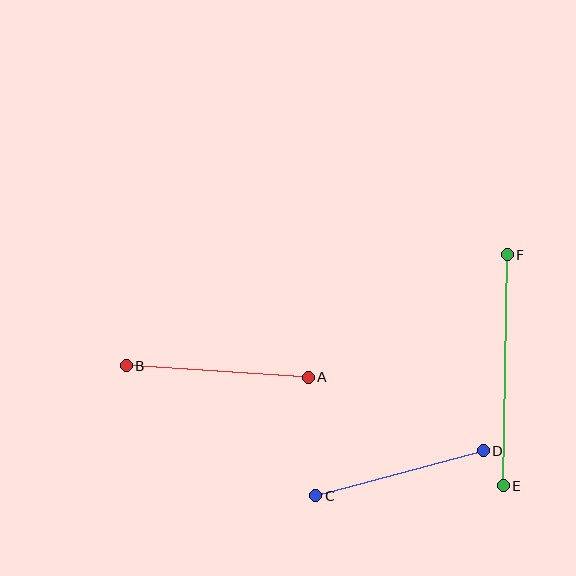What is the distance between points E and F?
The distance is approximately 231 pixels.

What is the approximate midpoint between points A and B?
The midpoint is at approximately (217, 371) pixels.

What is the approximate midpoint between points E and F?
The midpoint is at approximately (505, 370) pixels.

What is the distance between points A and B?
The distance is approximately 182 pixels.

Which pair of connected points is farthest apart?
Points E and F are farthest apart.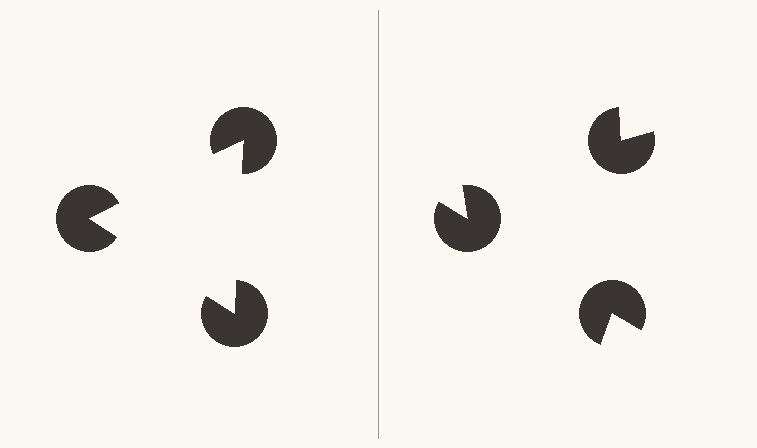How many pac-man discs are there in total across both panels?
6 — 3 on each side.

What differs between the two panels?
The pac-man discs are positioned identically on both sides; only the wedge orientations differ. On the left they align to a triangle; on the right they are misaligned.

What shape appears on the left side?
An illusory triangle.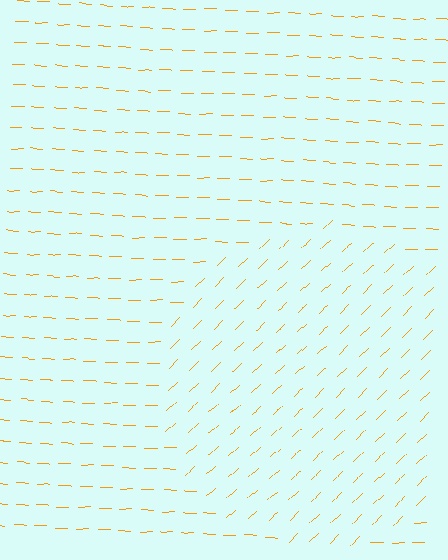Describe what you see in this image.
The image is filled with small orange line segments. A circle region in the image has lines oriented differently from the surrounding lines, creating a visible texture boundary.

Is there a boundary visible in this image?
Yes, there is a texture boundary formed by a change in line orientation.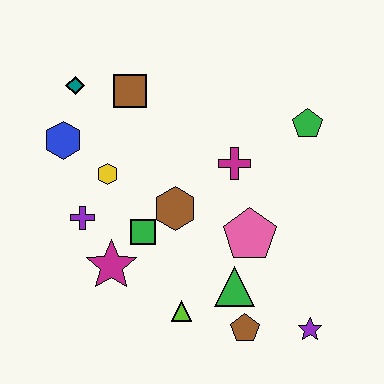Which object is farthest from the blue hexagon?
The purple star is farthest from the blue hexagon.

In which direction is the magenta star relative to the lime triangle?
The magenta star is to the left of the lime triangle.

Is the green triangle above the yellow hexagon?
No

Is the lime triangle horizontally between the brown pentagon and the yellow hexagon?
Yes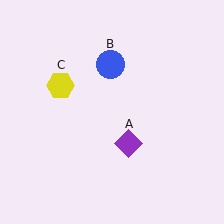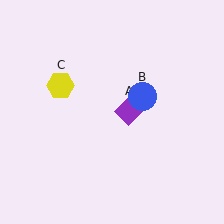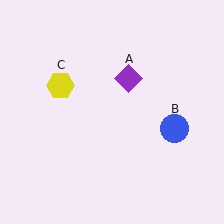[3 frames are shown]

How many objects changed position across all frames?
2 objects changed position: purple diamond (object A), blue circle (object B).